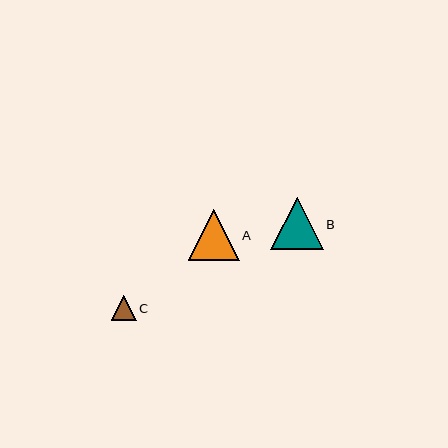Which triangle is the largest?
Triangle B is the largest with a size of approximately 53 pixels.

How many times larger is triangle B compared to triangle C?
Triangle B is approximately 2.1 times the size of triangle C.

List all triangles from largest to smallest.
From largest to smallest: B, A, C.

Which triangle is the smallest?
Triangle C is the smallest with a size of approximately 25 pixels.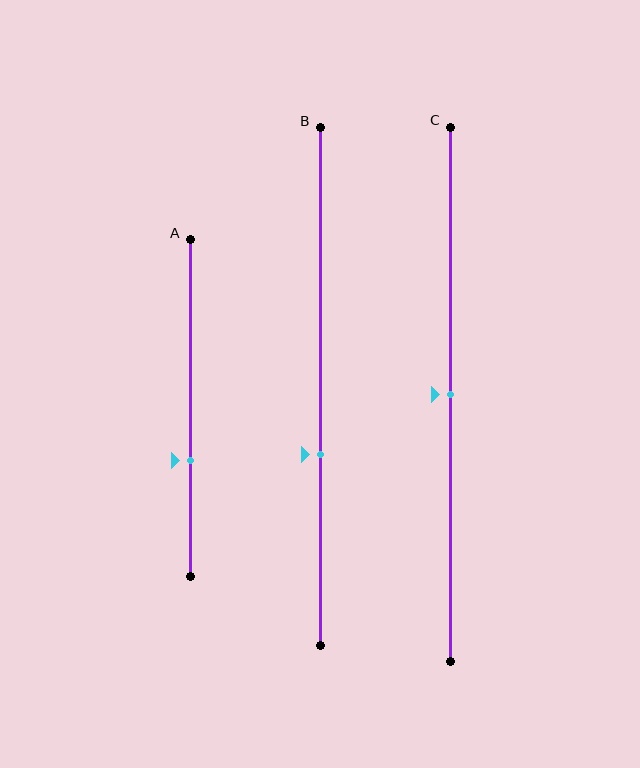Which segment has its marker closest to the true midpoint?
Segment C has its marker closest to the true midpoint.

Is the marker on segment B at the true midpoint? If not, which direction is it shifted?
No, the marker on segment B is shifted downward by about 13% of the segment length.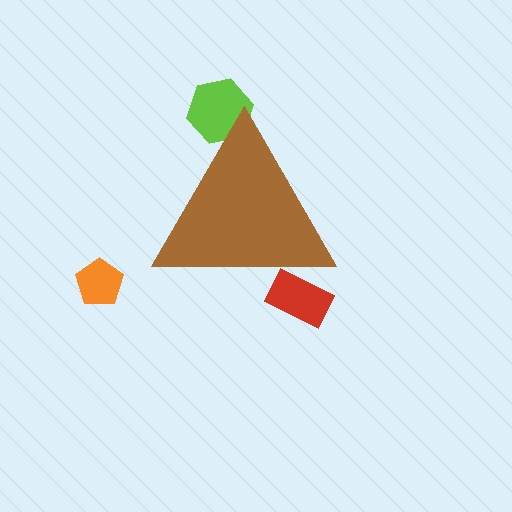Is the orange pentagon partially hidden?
No, the orange pentagon is fully visible.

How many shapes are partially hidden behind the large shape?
2 shapes are partially hidden.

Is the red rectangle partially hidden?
Yes, the red rectangle is partially hidden behind the brown triangle.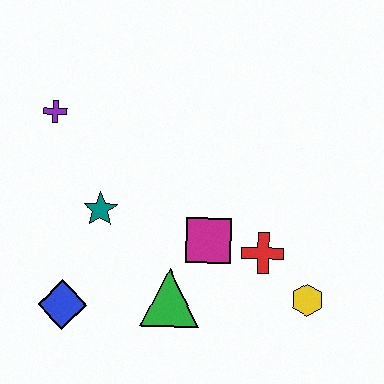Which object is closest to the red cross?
The magenta square is closest to the red cross.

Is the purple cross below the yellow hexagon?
No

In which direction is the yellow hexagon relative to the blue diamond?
The yellow hexagon is to the right of the blue diamond.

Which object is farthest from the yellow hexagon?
The purple cross is farthest from the yellow hexagon.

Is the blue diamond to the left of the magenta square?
Yes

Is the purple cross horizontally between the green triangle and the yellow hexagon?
No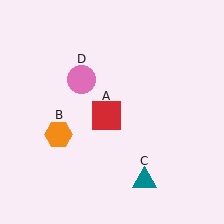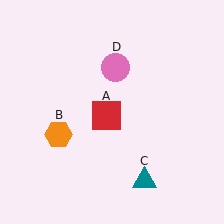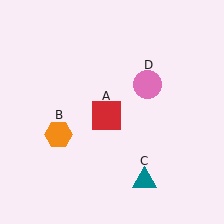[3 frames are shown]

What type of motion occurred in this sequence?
The pink circle (object D) rotated clockwise around the center of the scene.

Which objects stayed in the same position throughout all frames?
Red square (object A) and orange hexagon (object B) and teal triangle (object C) remained stationary.